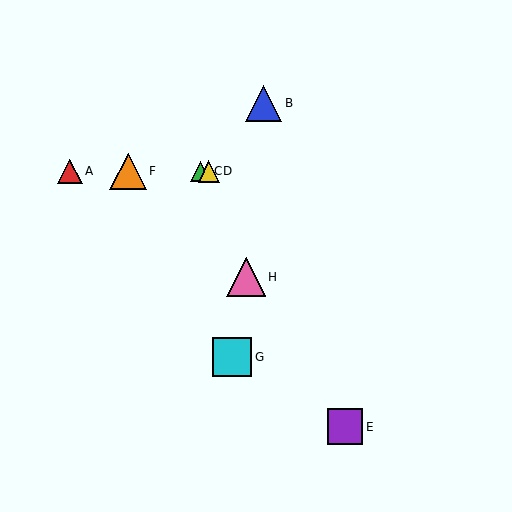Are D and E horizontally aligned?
No, D is at y≈171 and E is at y≈427.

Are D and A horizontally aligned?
Yes, both are at y≈171.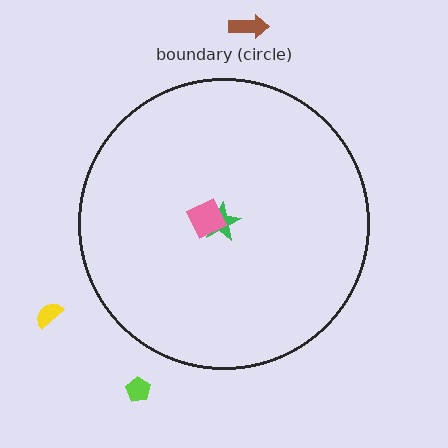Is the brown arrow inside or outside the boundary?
Outside.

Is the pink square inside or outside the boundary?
Inside.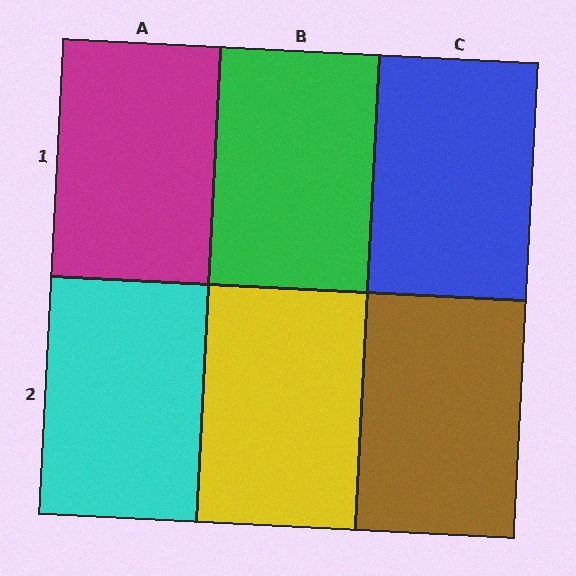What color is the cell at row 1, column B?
Green.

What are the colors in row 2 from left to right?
Cyan, yellow, brown.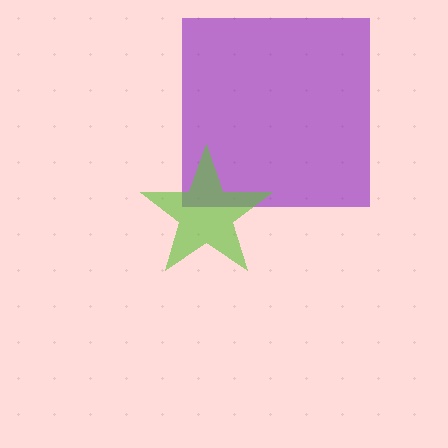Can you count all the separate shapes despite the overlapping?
Yes, there are 2 separate shapes.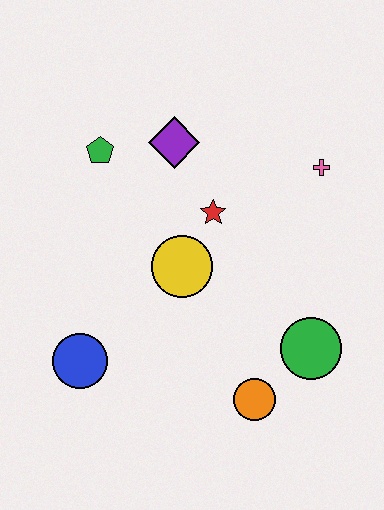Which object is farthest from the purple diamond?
The orange circle is farthest from the purple diamond.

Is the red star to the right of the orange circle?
No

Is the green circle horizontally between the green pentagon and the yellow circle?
No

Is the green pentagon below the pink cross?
No